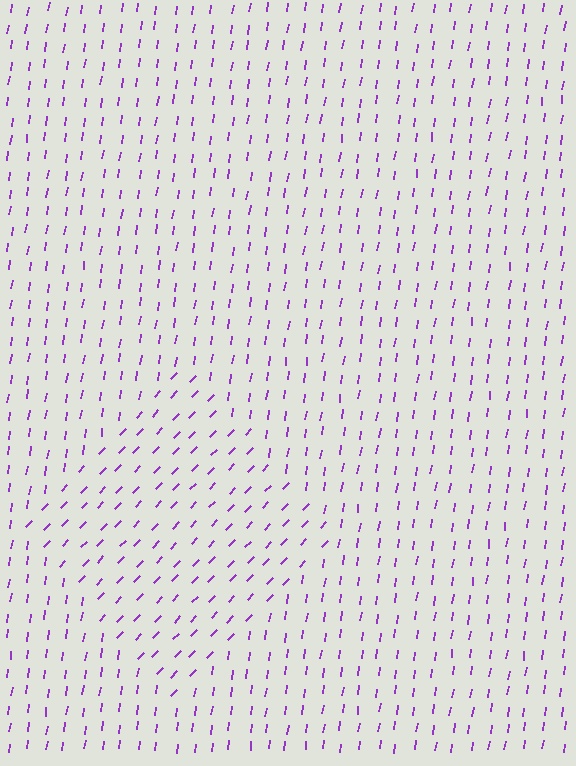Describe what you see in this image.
The image is filled with small purple line segments. A diamond region in the image has lines oriented differently from the surrounding lines, creating a visible texture boundary.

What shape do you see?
I see a diamond.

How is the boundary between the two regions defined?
The boundary is defined purely by a change in line orientation (approximately 35 degrees difference). All lines are the same color and thickness.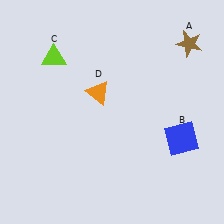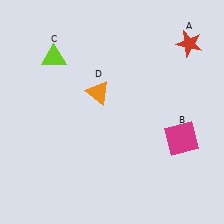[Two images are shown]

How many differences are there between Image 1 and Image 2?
There are 2 differences between the two images.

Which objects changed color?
A changed from brown to red. B changed from blue to magenta.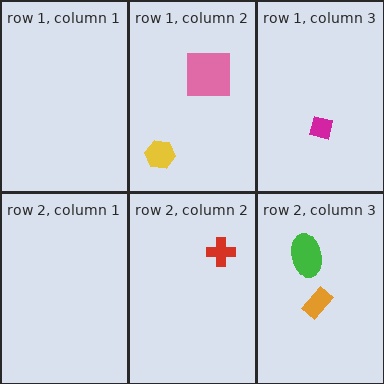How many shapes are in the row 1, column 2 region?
2.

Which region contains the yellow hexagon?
The row 1, column 2 region.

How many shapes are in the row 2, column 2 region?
1.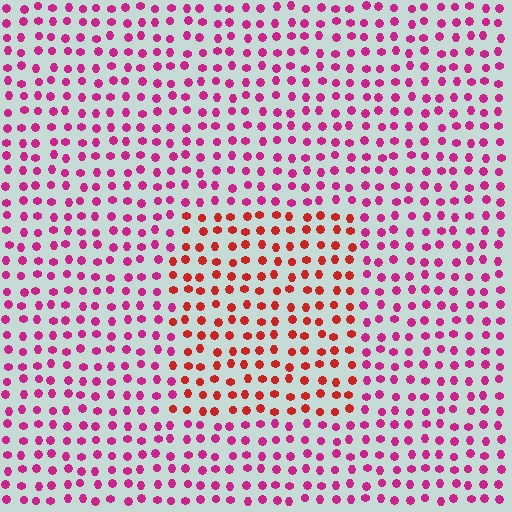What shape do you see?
I see a rectangle.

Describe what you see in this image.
The image is filled with small magenta elements in a uniform arrangement. A rectangle-shaped region is visible where the elements are tinted to a slightly different hue, forming a subtle color boundary.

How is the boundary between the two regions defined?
The boundary is defined purely by a slight shift in hue (about 38 degrees). Spacing, size, and orientation are identical on both sides.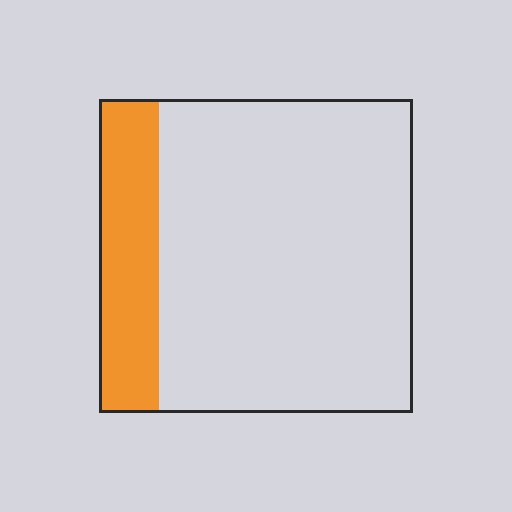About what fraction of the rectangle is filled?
About one fifth (1/5).